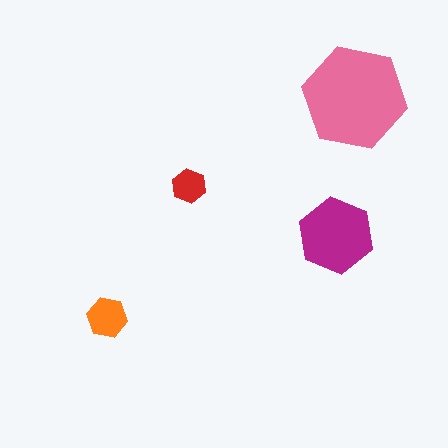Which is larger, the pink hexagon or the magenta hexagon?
The pink one.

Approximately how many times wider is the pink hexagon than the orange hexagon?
About 2.5 times wider.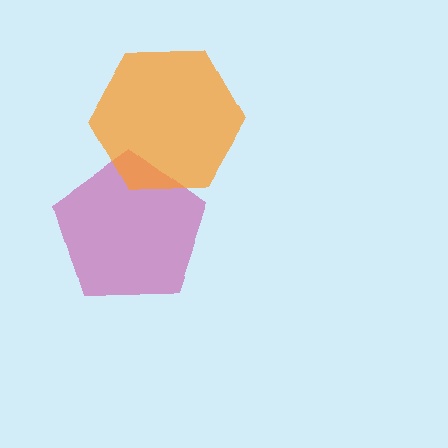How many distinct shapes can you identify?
There are 2 distinct shapes: a magenta pentagon, an orange hexagon.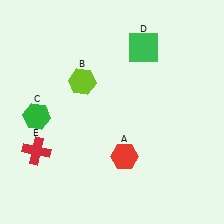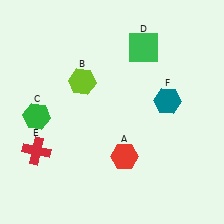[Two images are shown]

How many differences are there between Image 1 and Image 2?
There is 1 difference between the two images.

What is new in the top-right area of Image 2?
A teal hexagon (F) was added in the top-right area of Image 2.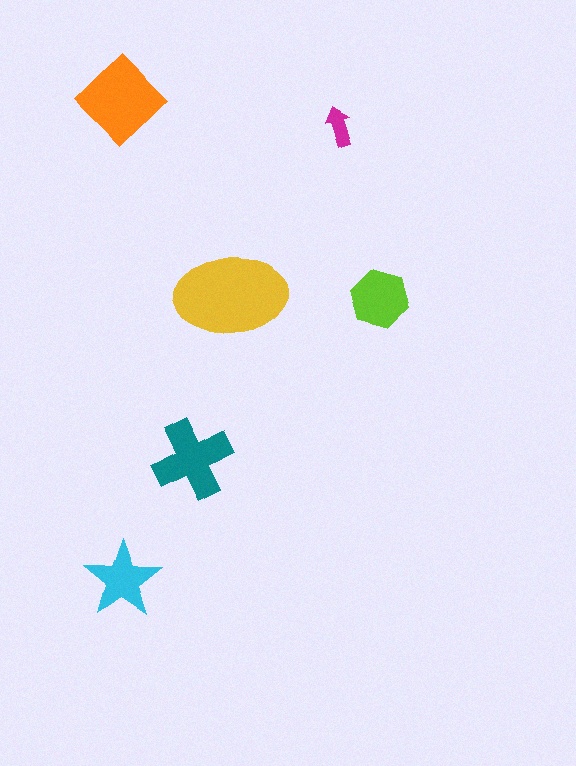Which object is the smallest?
The magenta arrow.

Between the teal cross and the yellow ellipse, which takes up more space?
The yellow ellipse.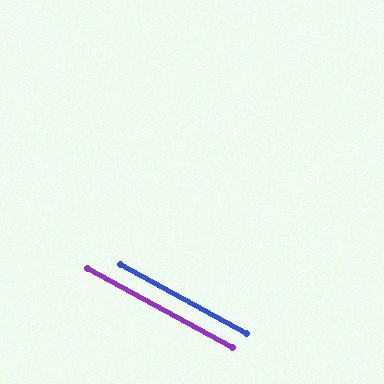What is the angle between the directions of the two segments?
Approximately 0 degrees.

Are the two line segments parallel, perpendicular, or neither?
Parallel — their directions differ by only 0.3°.